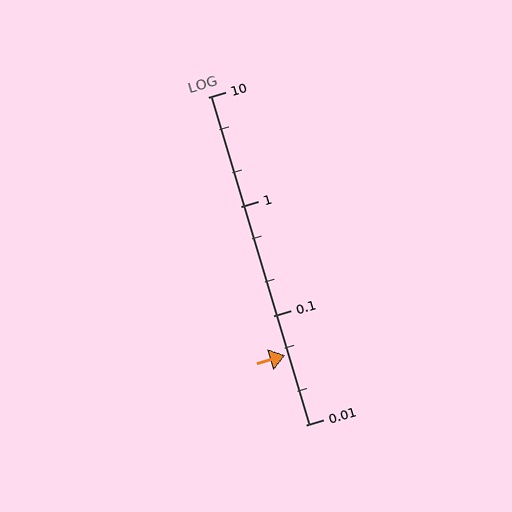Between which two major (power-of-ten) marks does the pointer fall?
The pointer is between 0.01 and 0.1.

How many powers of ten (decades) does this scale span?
The scale spans 3 decades, from 0.01 to 10.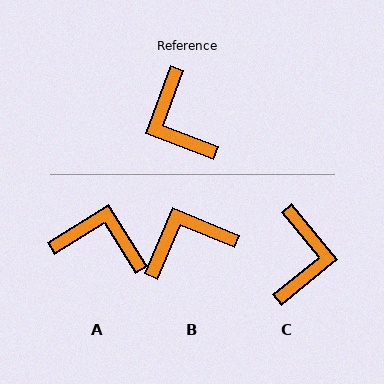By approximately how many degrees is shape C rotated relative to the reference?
Approximately 149 degrees counter-clockwise.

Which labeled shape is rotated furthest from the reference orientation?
C, about 149 degrees away.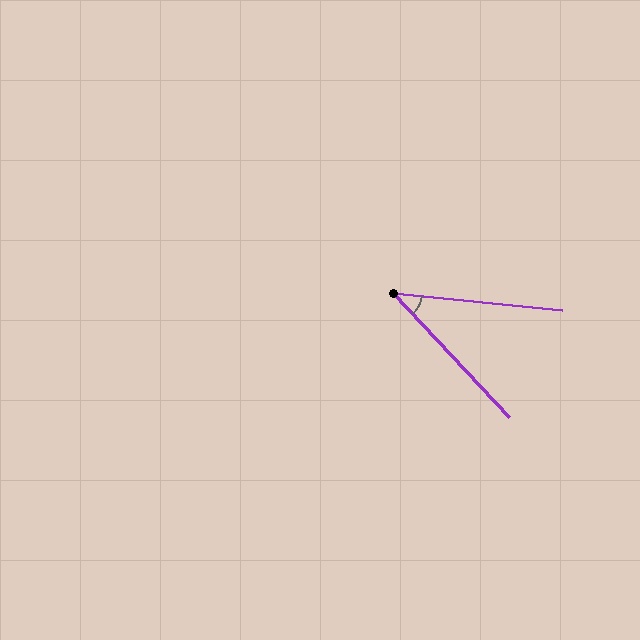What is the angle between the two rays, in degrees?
Approximately 41 degrees.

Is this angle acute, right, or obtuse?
It is acute.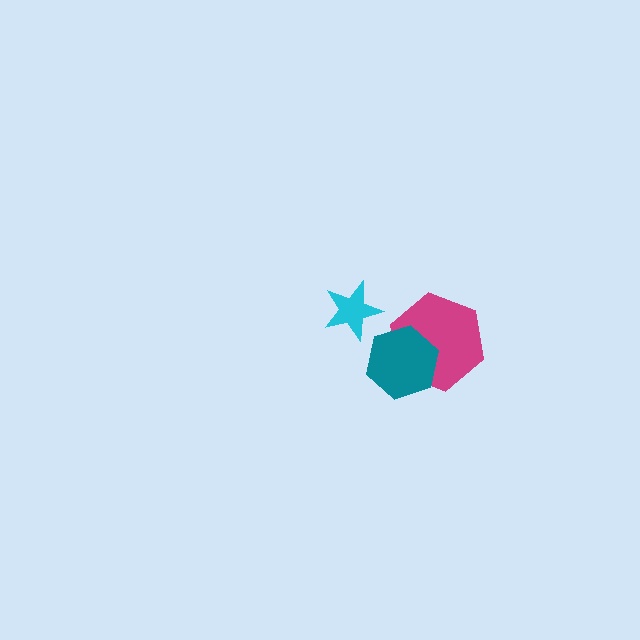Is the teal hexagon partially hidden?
No, no other shape covers it.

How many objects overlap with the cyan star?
0 objects overlap with the cyan star.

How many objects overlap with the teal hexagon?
1 object overlaps with the teal hexagon.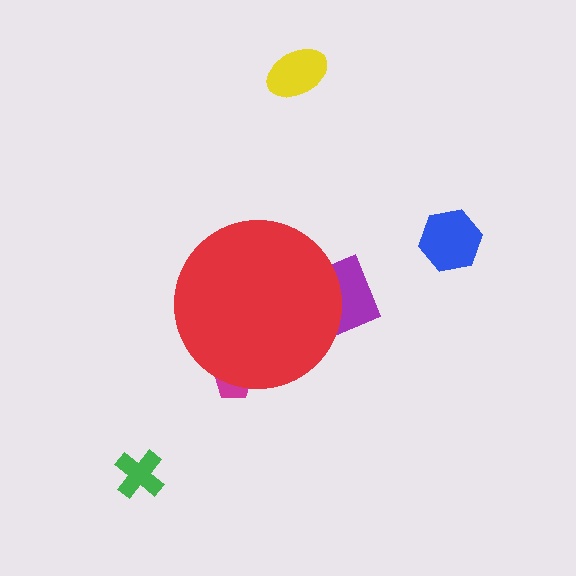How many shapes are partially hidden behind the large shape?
2 shapes are partially hidden.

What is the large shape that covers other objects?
A red circle.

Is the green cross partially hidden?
No, the green cross is fully visible.